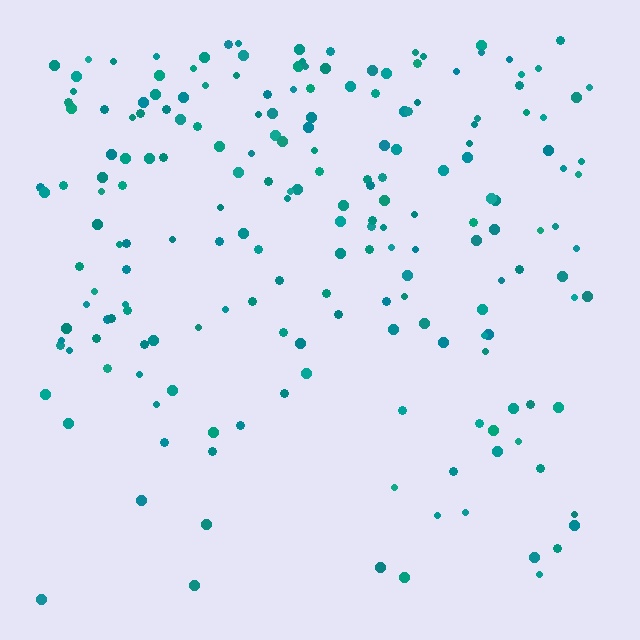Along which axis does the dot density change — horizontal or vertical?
Vertical.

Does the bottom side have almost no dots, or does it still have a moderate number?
Still a moderate number, just noticeably fewer than the top.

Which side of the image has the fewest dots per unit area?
The bottom.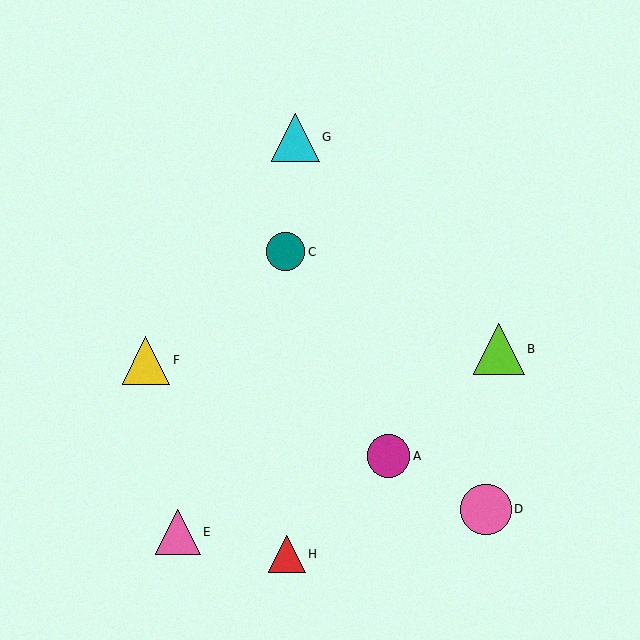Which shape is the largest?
The lime triangle (labeled B) is the largest.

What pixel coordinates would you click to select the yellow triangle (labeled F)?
Click at (146, 360) to select the yellow triangle F.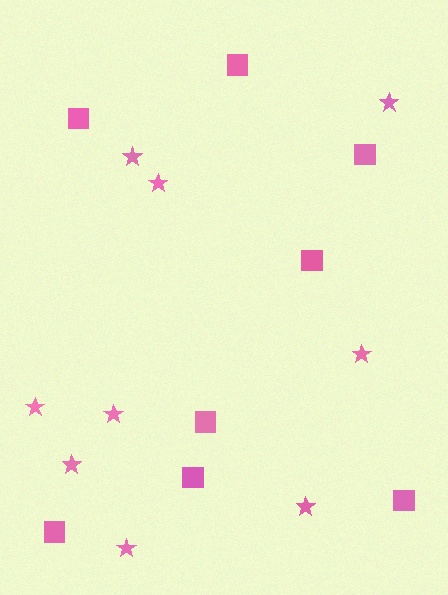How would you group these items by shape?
There are 2 groups: one group of stars (9) and one group of squares (8).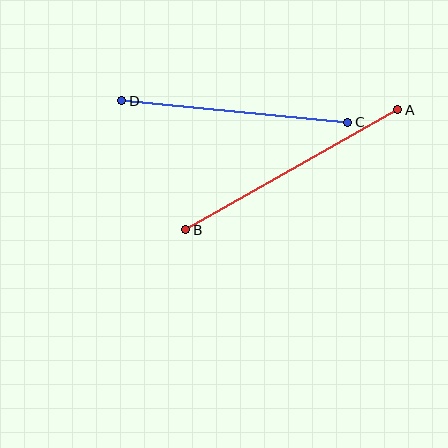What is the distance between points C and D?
The distance is approximately 227 pixels.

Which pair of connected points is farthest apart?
Points A and B are farthest apart.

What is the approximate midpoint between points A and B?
The midpoint is at approximately (292, 170) pixels.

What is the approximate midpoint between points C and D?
The midpoint is at approximately (235, 111) pixels.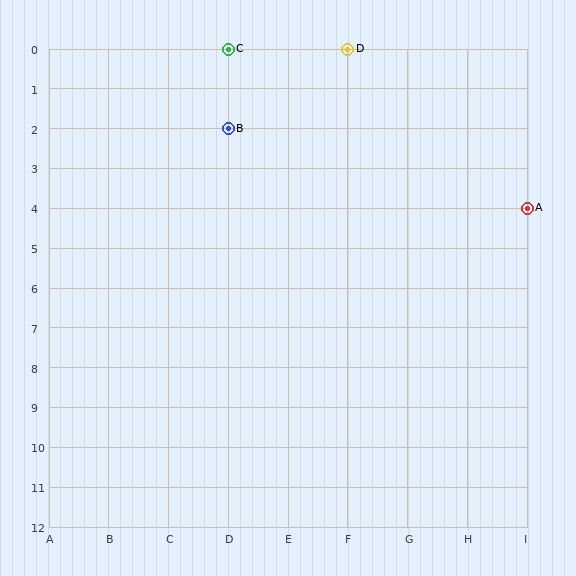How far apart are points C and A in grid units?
Points C and A are 5 columns and 4 rows apart (about 6.4 grid units diagonally).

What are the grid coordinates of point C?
Point C is at grid coordinates (D, 0).